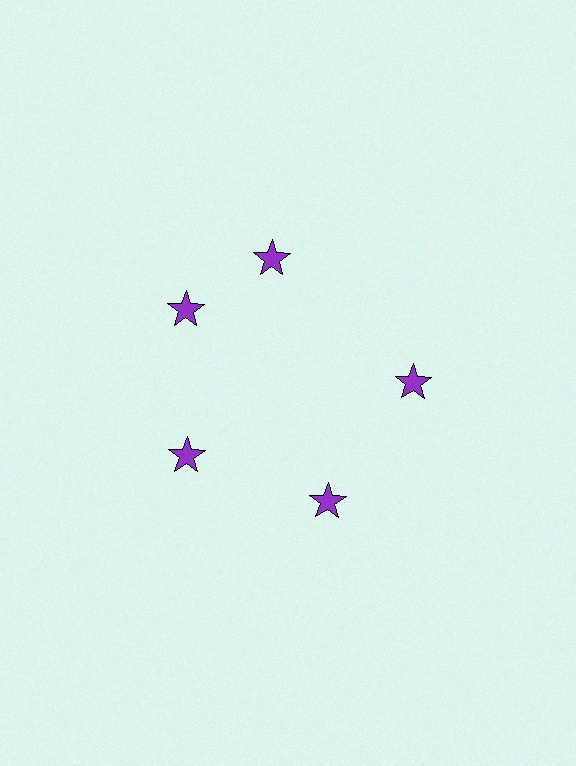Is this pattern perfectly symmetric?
No. The 5 purple stars are arranged in a ring, but one element near the 1 o'clock position is rotated out of alignment along the ring, breaking the 5-fold rotational symmetry.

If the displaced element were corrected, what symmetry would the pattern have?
It would have 5-fold rotational symmetry — the pattern would map onto itself every 72 degrees.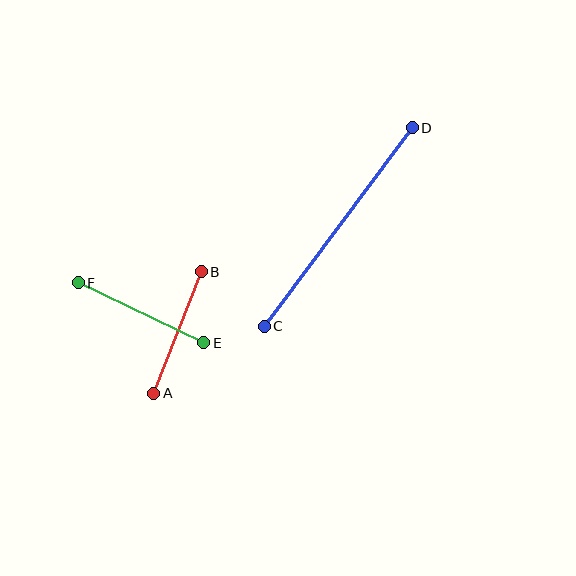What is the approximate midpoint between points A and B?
The midpoint is at approximately (178, 333) pixels.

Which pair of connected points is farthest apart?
Points C and D are farthest apart.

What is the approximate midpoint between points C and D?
The midpoint is at approximately (338, 227) pixels.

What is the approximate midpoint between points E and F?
The midpoint is at approximately (141, 313) pixels.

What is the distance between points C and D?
The distance is approximately 247 pixels.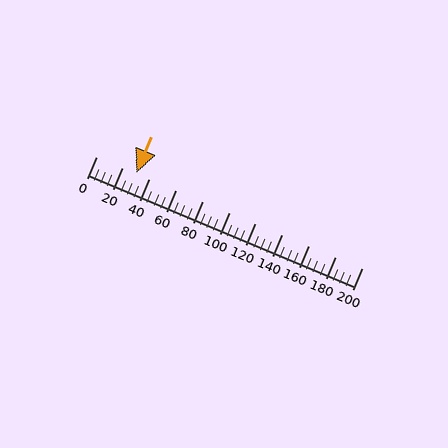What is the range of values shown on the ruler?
The ruler shows values from 0 to 200.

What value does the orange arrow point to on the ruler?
The orange arrow points to approximately 30.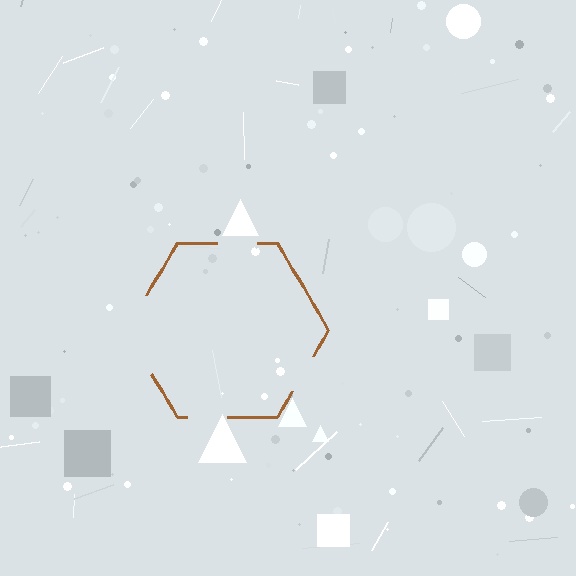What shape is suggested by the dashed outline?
The dashed outline suggests a hexagon.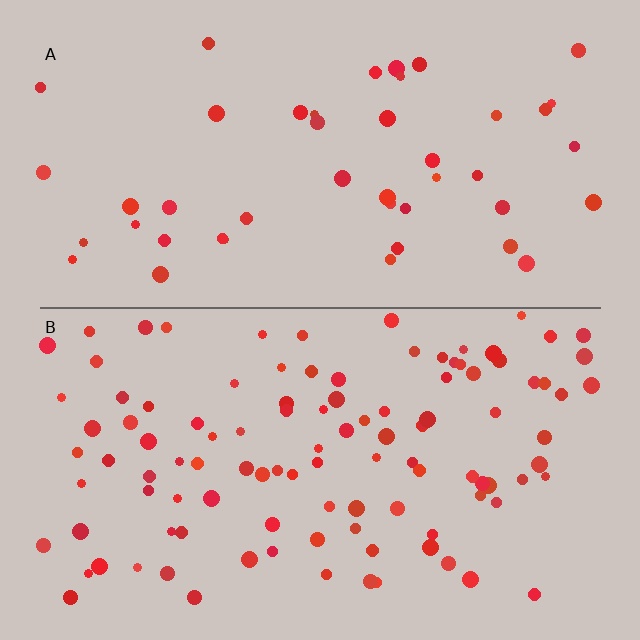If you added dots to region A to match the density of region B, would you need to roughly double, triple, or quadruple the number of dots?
Approximately double.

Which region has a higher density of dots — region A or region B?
B (the bottom).